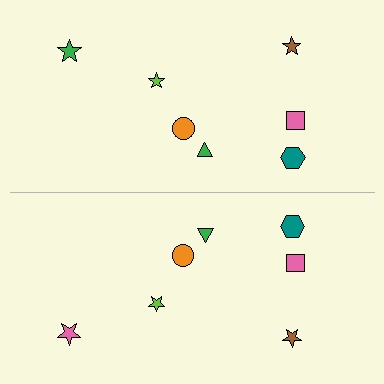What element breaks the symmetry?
The pink star on the bottom side breaks the symmetry — its mirror counterpart is green.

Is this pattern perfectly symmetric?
No, the pattern is not perfectly symmetric. The pink star on the bottom side breaks the symmetry — its mirror counterpart is green.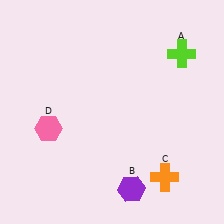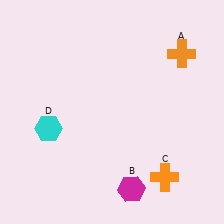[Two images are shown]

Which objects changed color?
A changed from lime to orange. B changed from purple to magenta. D changed from pink to cyan.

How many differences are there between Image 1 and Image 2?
There are 3 differences between the two images.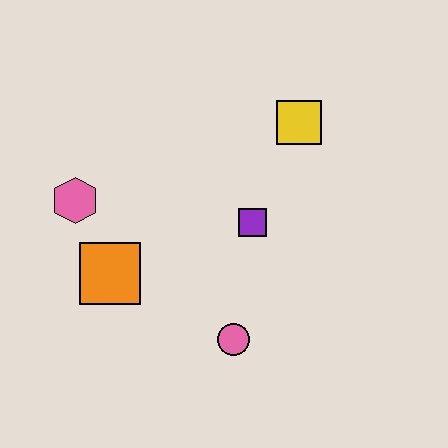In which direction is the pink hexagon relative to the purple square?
The pink hexagon is to the left of the purple square.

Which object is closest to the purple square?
The yellow square is closest to the purple square.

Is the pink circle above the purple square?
No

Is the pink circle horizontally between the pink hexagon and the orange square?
No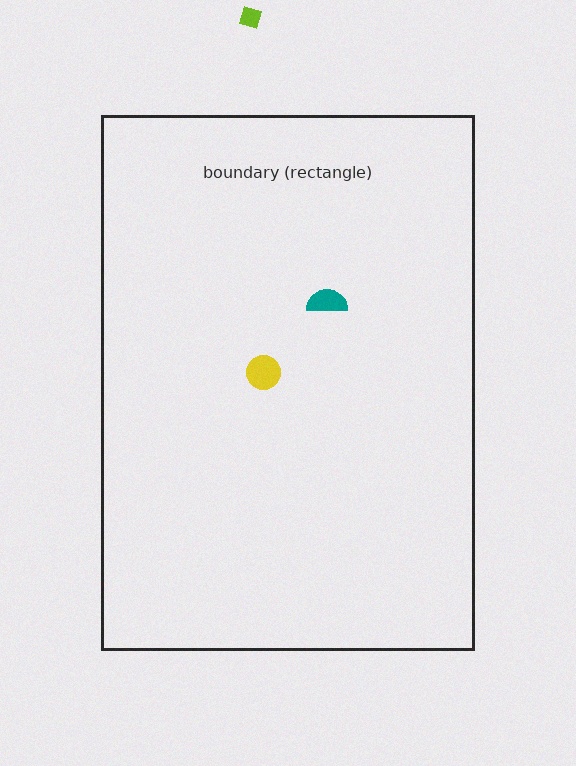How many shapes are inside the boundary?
2 inside, 1 outside.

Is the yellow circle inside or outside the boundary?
Inside.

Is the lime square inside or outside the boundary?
Outside.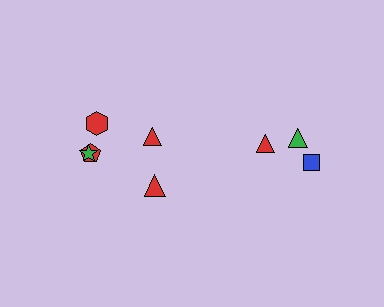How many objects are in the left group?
There are 5 objects.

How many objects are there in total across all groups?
There are 8 objects.